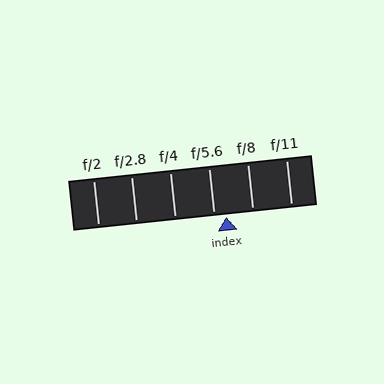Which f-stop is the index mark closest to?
The index mark is closest to f/5.6.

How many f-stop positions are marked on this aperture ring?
There are 6 f-stop positions marked.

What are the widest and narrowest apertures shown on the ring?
The widest aperture shown is f/2 and the narrowest is f/11.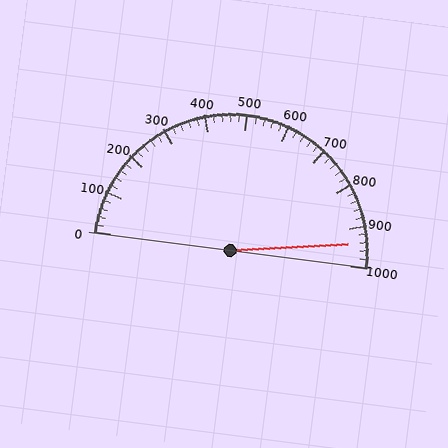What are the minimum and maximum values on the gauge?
The gauge ranges from 0 to 1000.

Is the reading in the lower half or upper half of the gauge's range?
The reading is in the upper half of the range (0 to 1000).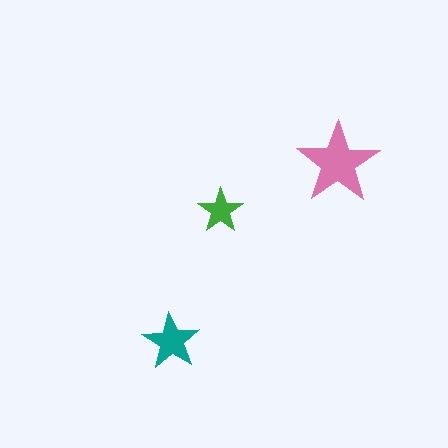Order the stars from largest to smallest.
the pink one, the teal one, the green one.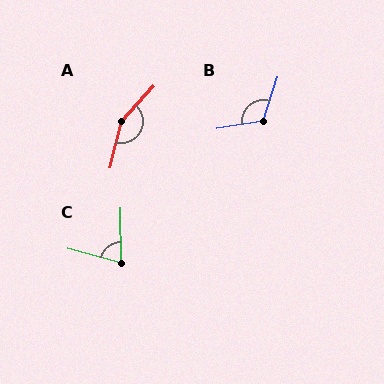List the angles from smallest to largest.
C (74°), B (118°), A (152°).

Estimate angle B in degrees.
Approximately 118 degrees.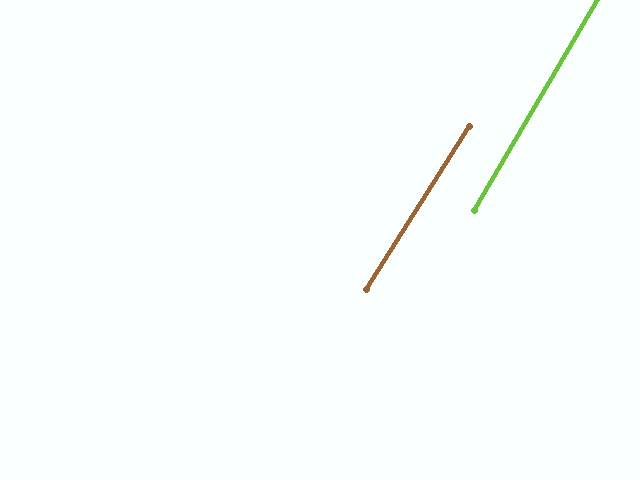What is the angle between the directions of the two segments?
Approximately 2 degrees.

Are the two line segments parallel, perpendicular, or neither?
Parallel — their directions differ by only 2.0°.